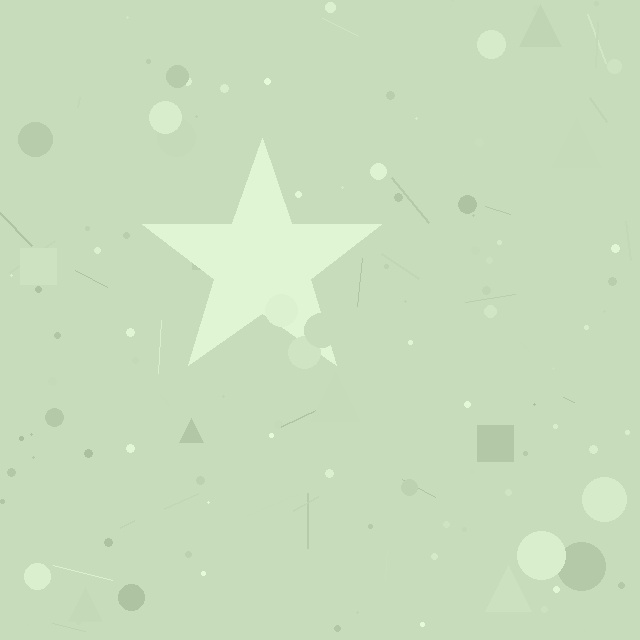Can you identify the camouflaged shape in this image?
The camouflaged shape is a star.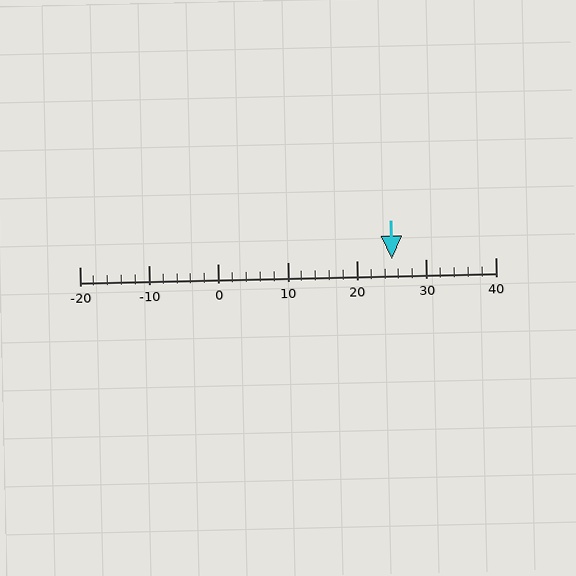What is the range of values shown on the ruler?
The ruler shows values from -20 to 40.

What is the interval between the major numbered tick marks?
The major tick marks are spaced 10 units apart.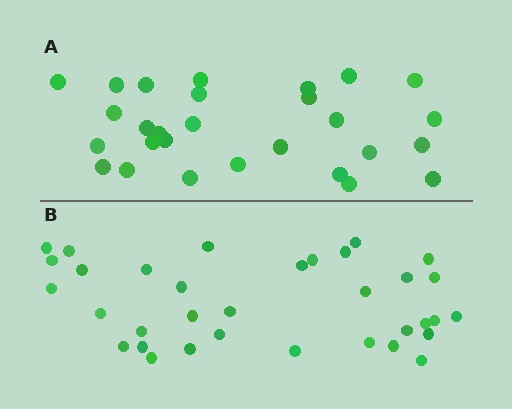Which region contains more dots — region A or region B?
Region B (the bottom region) has more dots.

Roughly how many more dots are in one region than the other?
Region B has about 6 more dots than region A.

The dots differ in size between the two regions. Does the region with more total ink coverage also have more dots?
No. Region A has more total ink coverage because its dots are larger, but region B actually contains more individual dots. Total area can be misleading — the number of items is what matters here.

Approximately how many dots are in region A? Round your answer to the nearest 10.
About 30 dots. (The exact count is 28, which rounds to 30.)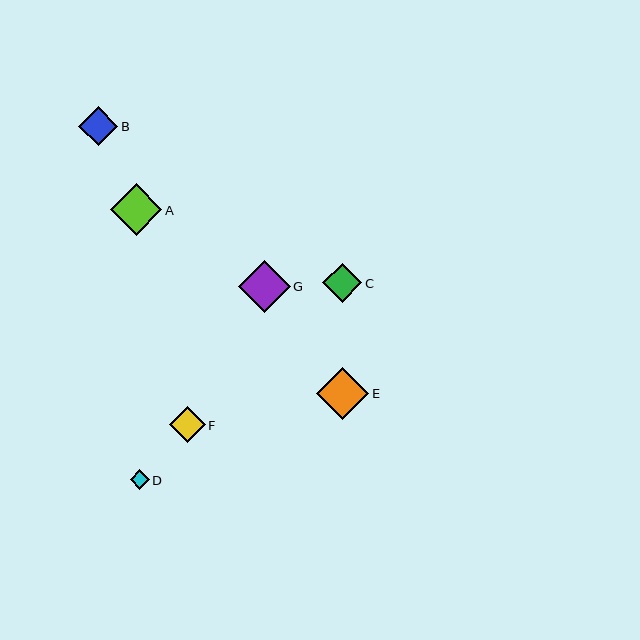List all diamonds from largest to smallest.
From largest to smallest: E, G, A, C, B, F, D.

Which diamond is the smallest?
Diamond D is the smallest with a size of approximately 19 pixels.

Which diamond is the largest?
Diamond E is the largest with a size of approximately 52 pixels.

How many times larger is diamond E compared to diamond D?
Diamond E is approximately 2.7 times the size of diamond D.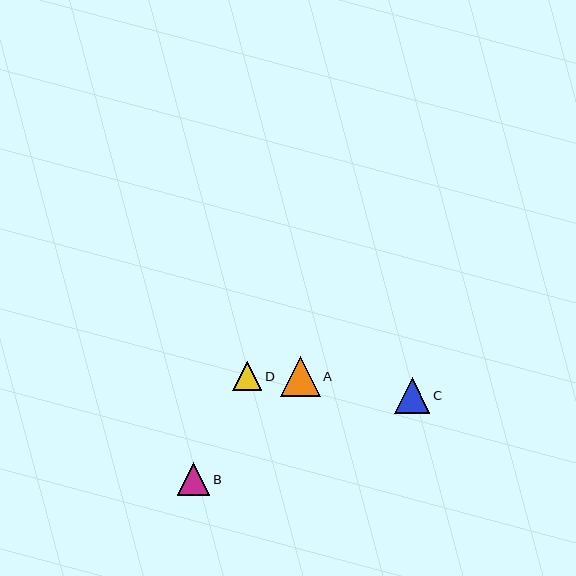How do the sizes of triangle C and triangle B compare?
Triangle C and triangle B are approximately the same size.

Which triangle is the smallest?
Triangle D is the smallest with a size of approximately 29 pixels.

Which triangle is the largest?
Triangle A is the largest with a size of approximately 40 pixels.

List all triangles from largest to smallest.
From largest to smallest: A, C, B, D.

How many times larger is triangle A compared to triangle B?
Triangle A is approximately 1.2 times the size of triangle B.